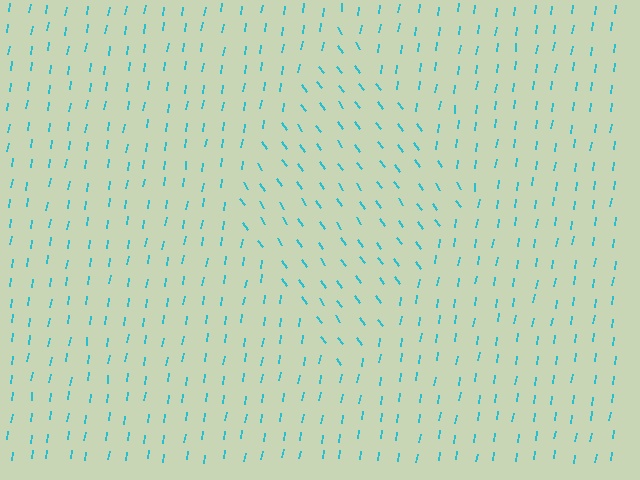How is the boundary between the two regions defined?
The boundary is defined purely by a change in line orientation (approximately 45 degrees difference). All lines are the same color and thickness.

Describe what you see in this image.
The image is filled with small cyan line segments. A diamond region in the image has lines oriented differently from the surrounding lines, creating a visible texture boundary.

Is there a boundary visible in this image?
Yes, there is a texture boundary formed by a change in line orientation.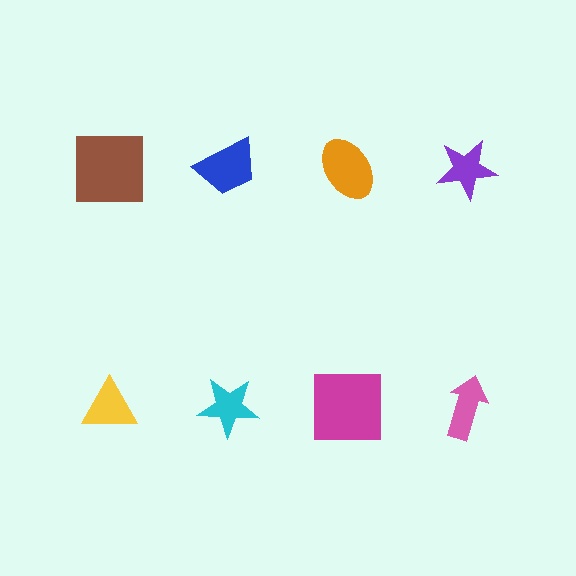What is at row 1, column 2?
A blue trapezoid.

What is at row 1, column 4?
A purple star.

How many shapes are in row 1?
4 shapes.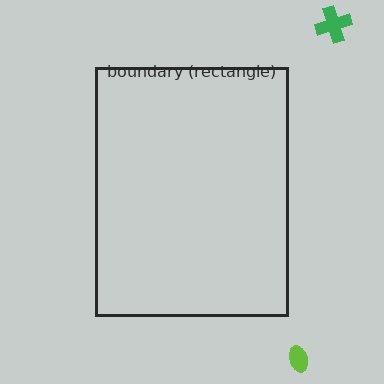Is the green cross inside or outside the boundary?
Outside.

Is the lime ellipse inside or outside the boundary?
Outside.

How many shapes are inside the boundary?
0 inside, 2 outside.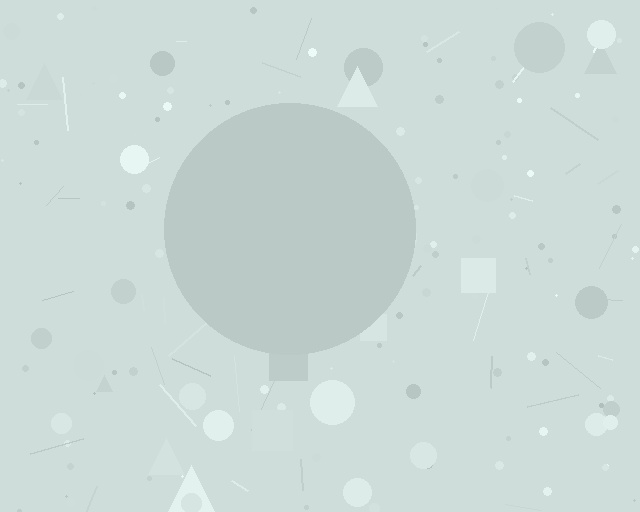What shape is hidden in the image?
A circle is hidden in the image.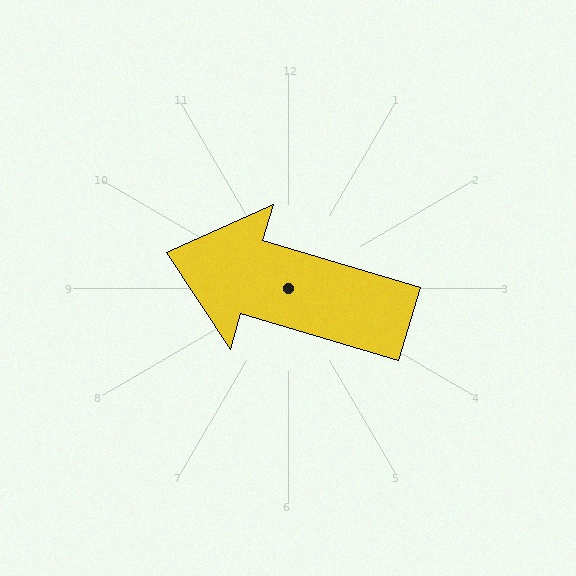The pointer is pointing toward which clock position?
Roughly 10 o'clock.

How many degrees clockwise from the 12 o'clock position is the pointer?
Approximately 287 degrees.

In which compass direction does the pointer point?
West.